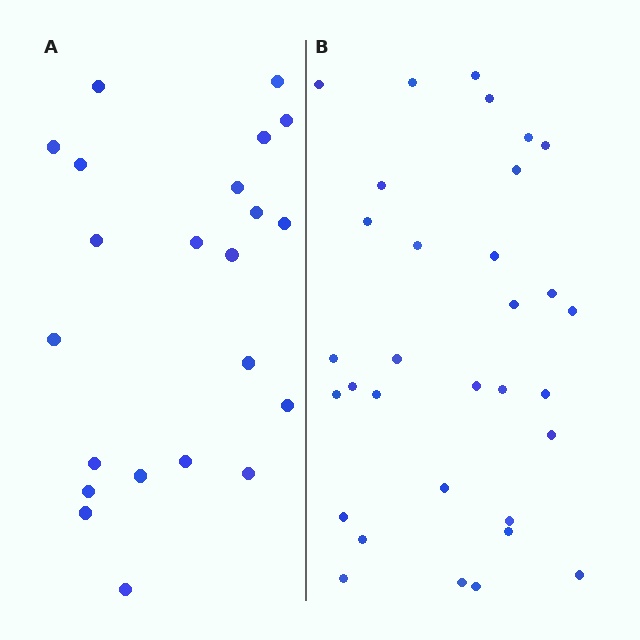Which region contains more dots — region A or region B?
Region B (the right region) has more dots.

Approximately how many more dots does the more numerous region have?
Region B has roughly 10 or so more dots than region A.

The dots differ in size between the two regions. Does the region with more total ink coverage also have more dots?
No. Region A has more total ink coverage because its dots are larger, but region B actually contains more individual dots. Total area can be misleading — the number of items is what matters here.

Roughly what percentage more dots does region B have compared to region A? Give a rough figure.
About 45% more.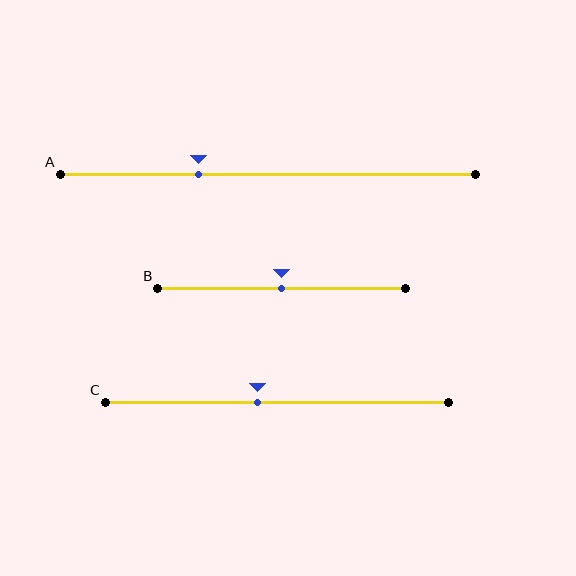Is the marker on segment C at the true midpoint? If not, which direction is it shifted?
No, the marker on segment C is shifted to the left by about 5% of the segment length.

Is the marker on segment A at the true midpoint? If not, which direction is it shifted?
No, the marker on segment A is shifted to the left by about 17% of the segment length.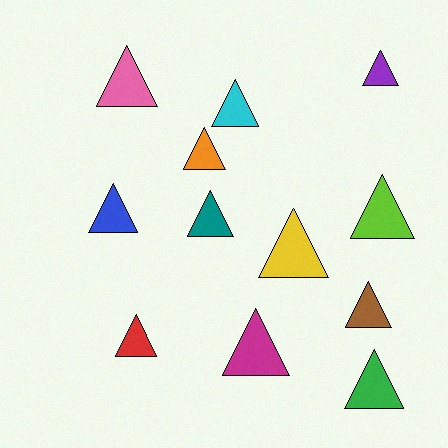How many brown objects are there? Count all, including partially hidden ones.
There is 1 brown object.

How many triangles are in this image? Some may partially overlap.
There are 12 triangles.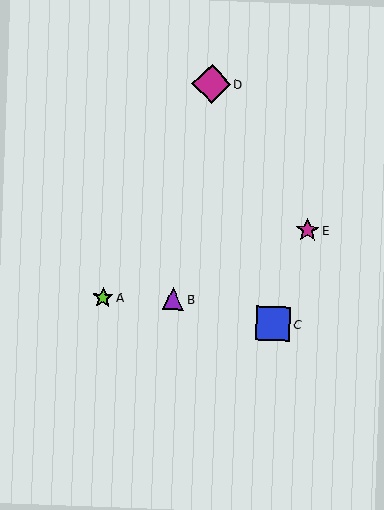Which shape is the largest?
The magenta diamond (labeled D) is the largest.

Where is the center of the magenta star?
The center of the magenta star is at (307, 230).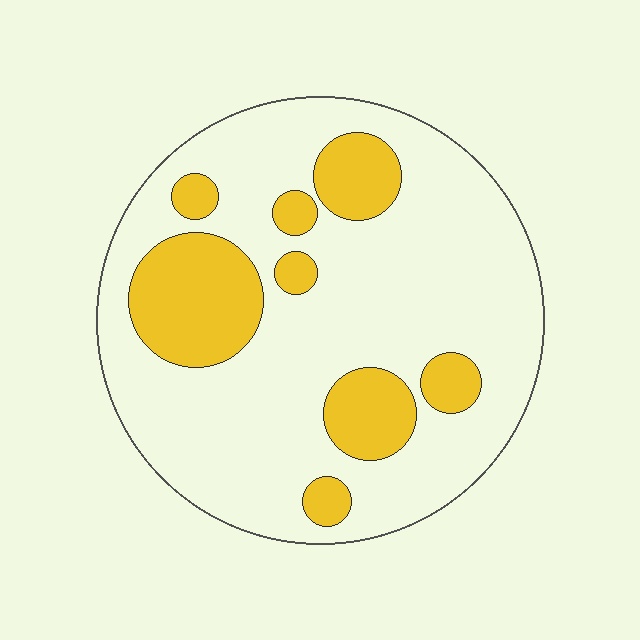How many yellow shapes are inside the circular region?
8.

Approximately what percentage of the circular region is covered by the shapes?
Approximately 25%.